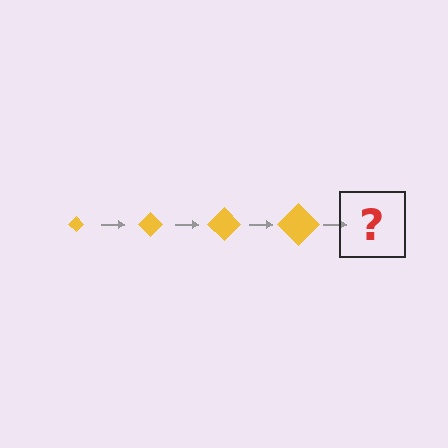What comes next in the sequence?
The next element should be a yellow diamond, larger than the previous one.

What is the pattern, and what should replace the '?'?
The pattern is that the diamond gets progressively larger each step. The '?' should be a yellow diamond, larger than the previous one.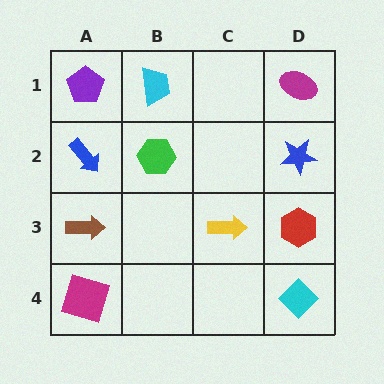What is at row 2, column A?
A blue arrow.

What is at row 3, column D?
A red hexagon.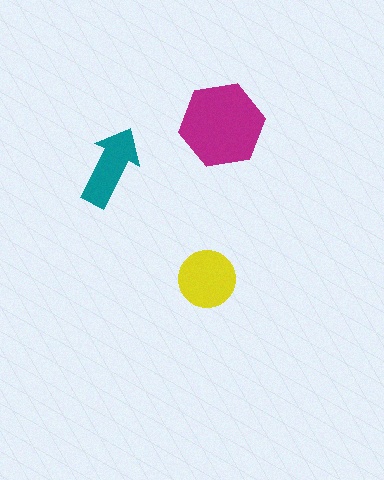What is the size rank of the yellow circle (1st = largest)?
2nd.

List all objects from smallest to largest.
The teal arrow, the yellow circle, the magenta hexagon.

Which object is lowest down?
The yellow circle is bottommost.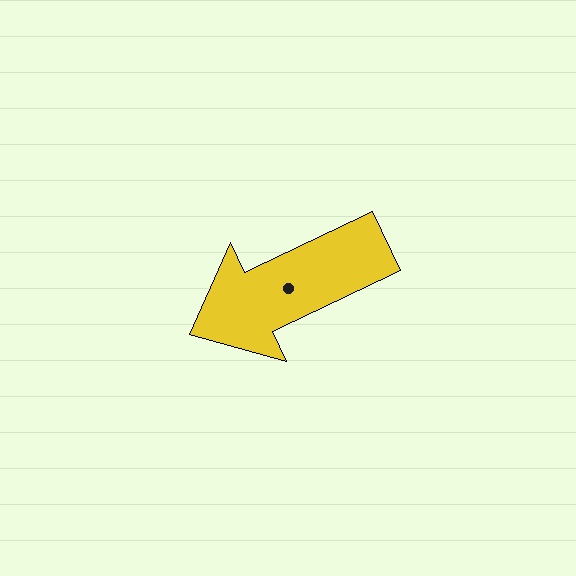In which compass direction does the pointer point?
Southwest.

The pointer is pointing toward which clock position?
Roughly 8 o'clock.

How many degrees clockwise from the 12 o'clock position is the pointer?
Approximately 245 degrees.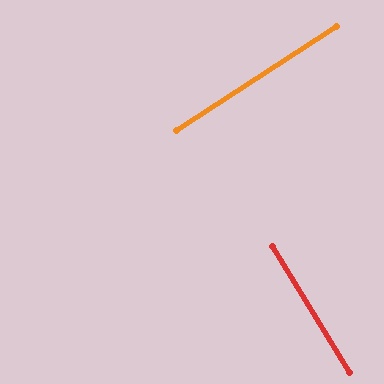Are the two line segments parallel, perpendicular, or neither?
Perpendicular — they meet at approximately 88°.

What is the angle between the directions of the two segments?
Approximately 88 degrees.